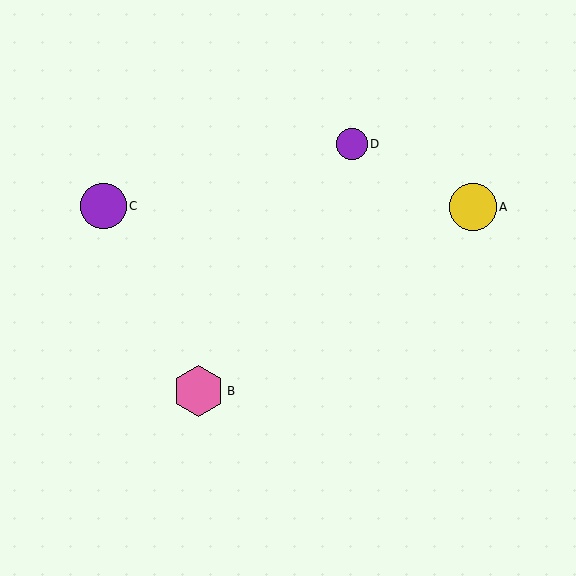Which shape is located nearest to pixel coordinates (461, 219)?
The yellow circle (labeled A) at (473, 207) is nearest to that location.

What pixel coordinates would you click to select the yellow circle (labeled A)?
Click at (473, 207) to select the yellow circle A.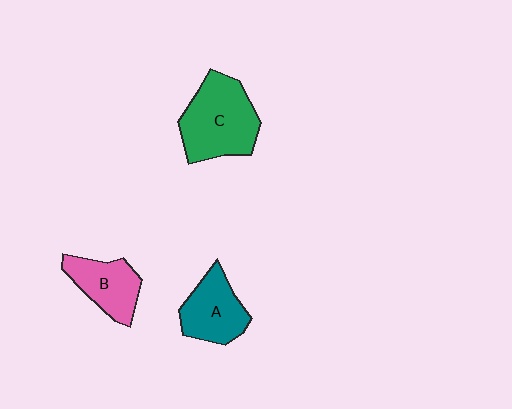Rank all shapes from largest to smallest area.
From largest to smallest: C (green), A (teal), B (pink).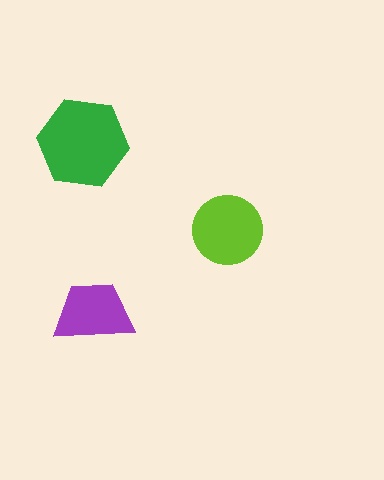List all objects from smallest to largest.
The purple trapezoid, the lime circle, the green hexagon.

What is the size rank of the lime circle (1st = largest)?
2nd.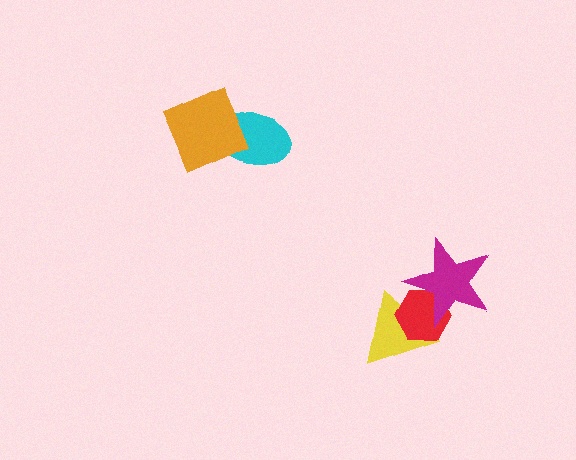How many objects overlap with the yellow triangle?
2 objects overlap with the yellow triangle.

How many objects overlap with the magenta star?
2 objects overlap with the magenta star.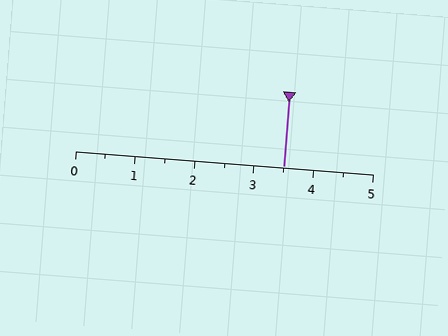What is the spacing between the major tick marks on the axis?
The major ticks are spaced 1 apart.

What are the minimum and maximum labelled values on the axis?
The axis runs from 0 to 5.